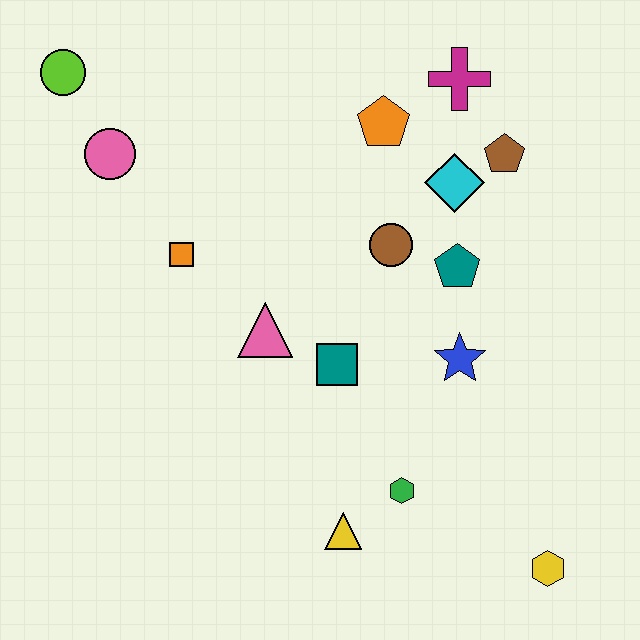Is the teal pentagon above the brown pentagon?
No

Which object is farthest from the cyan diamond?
The lime circle is farthest from the cyan diamond.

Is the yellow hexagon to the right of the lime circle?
Yes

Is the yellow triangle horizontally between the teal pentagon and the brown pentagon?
No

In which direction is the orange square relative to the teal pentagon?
The orange square is to the left of the teal pentagon.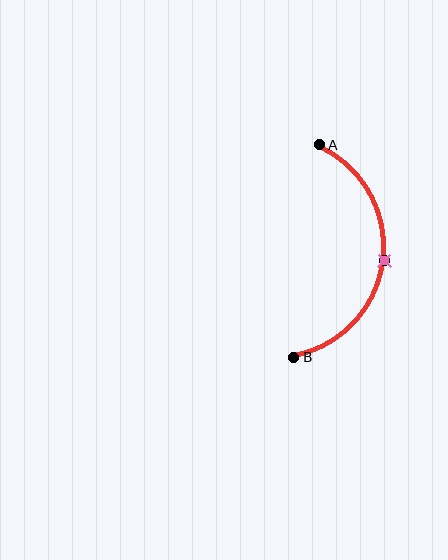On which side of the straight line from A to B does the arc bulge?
The arc bulges to the right of the straight line connecting A and B.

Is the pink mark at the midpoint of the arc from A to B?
Yes. The pink mark lies on the arc at equal arc-length from both A and B — it is the arc midpoint.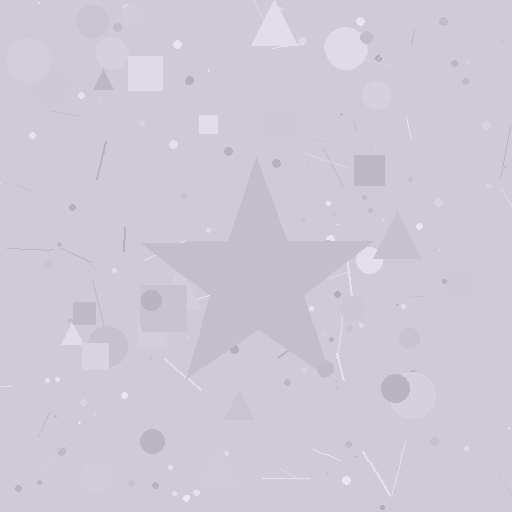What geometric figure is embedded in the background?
A star is embedded in the background.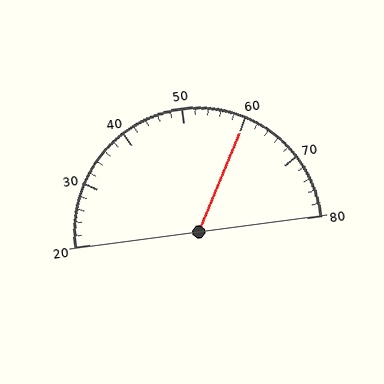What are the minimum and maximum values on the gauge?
The gauge ranges from 20 to 80.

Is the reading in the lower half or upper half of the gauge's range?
The reading is in the upper half of the range (20 to 80).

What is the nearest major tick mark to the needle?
The nearest major tick mark is 60.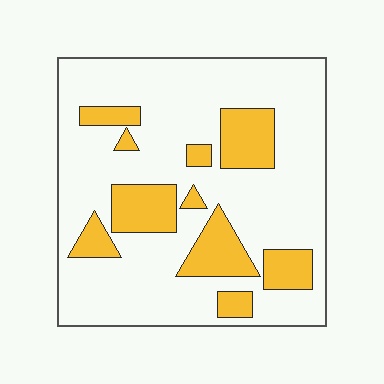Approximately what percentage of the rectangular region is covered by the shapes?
Approximately 25%.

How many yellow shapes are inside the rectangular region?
10.